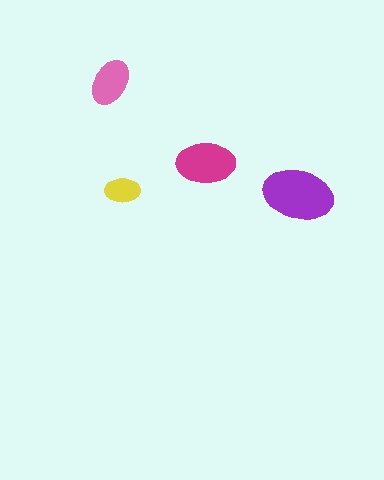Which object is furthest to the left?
The pink ellipse is leftmost.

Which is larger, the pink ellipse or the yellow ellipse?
The pink one.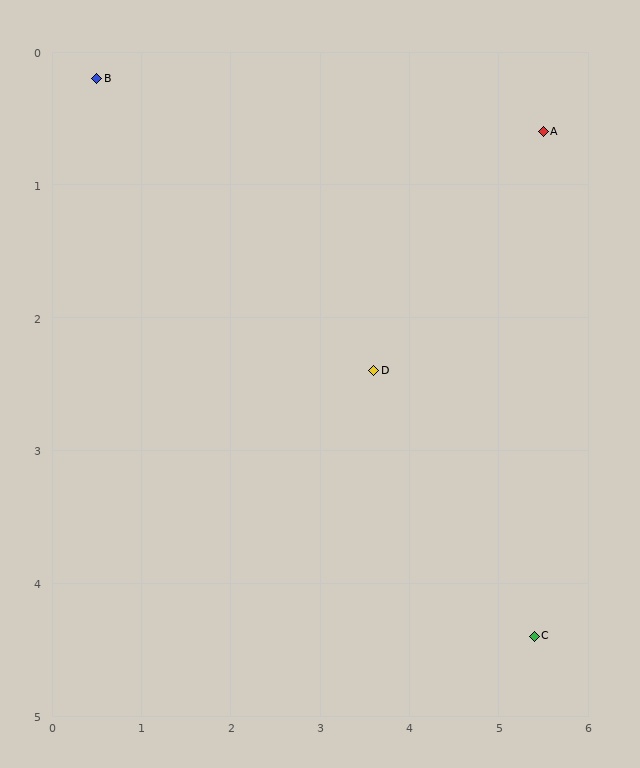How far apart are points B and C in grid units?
Points B and C are about 6.5 grid units apart.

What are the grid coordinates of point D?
Point D is at approximately (3.6, 2.4).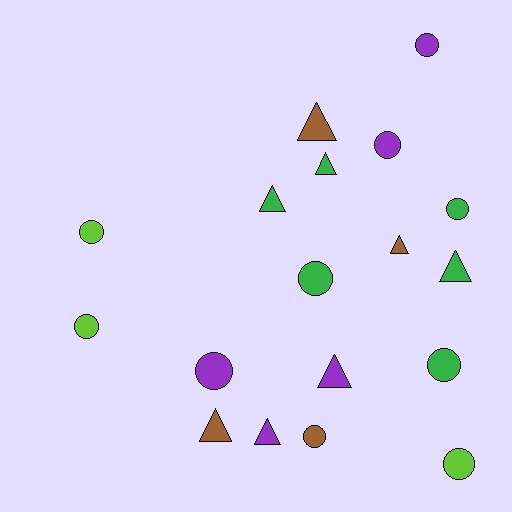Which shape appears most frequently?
Circle, with 10 objects.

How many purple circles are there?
There are 3 purple circles.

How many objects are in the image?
There are 18 objects.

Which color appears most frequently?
Green, with 6 objects.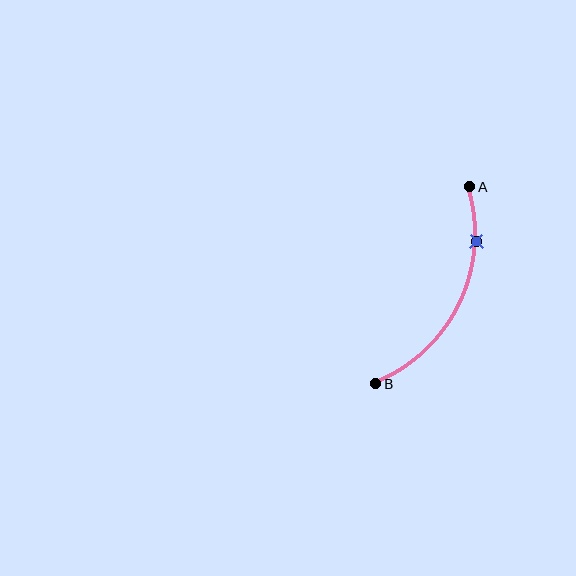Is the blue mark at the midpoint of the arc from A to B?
No. The blue mark lies on the arc but is closer to endpoint A. The arc midpoint would be at the point on the curve equidistant along the arc from both A and B.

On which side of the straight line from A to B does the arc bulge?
The arc bulges to the right of the straight line connecting A and B.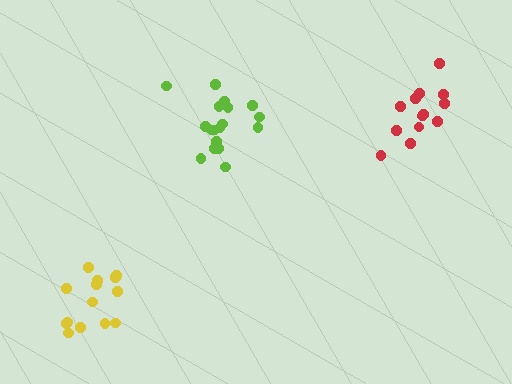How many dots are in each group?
Group 1: 14 dots, Group 2: 18 dots, Group 3: 13 dots (45 total).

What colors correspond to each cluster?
The clusters are colored: yellow, lime, red.